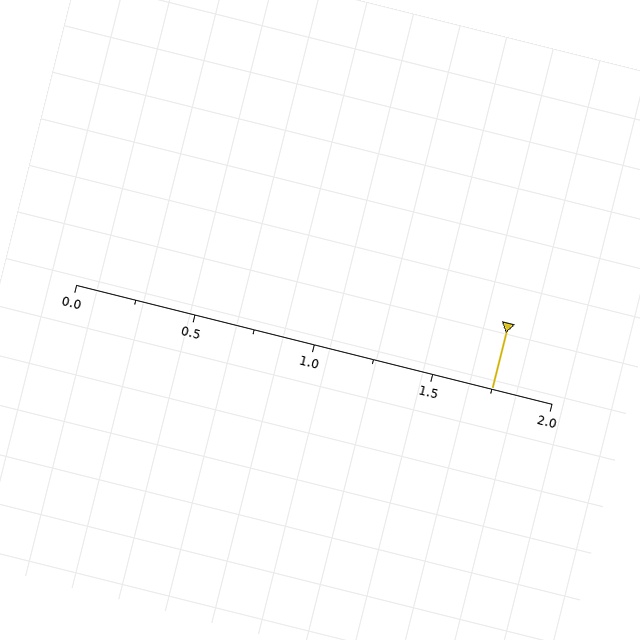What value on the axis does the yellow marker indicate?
The marker indicates approximately 1.75.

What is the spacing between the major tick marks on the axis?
The major ticks are spaced 0.5 apart.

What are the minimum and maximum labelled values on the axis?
The axis runs from 0.0 to 2.0.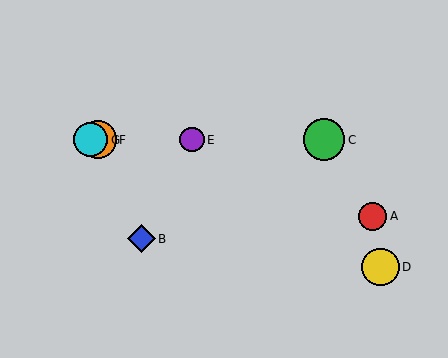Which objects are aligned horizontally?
Objects C, E, F, G are aligned horizontally.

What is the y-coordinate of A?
Object A is at y≈216.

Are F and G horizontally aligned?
Yes, both are at y≈140.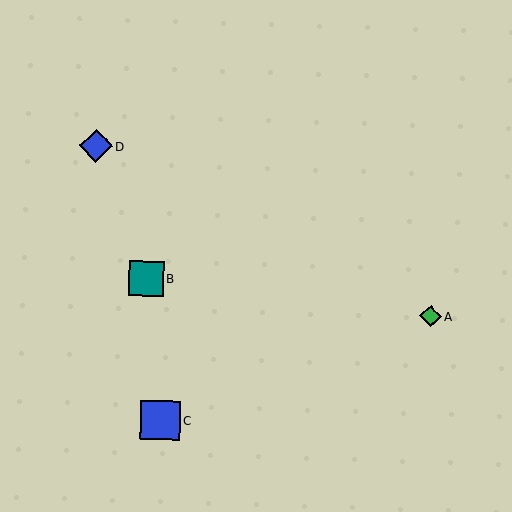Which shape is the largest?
The blue square (labeled C) is the largest.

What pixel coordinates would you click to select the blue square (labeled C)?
Click at (160, 420) to select the blue square C.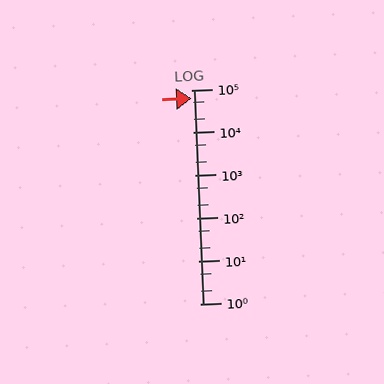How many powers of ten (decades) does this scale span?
The scale spans 5 decades, from 1 to 100000.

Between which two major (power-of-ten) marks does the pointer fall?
The pointer is between 10000 and 100000.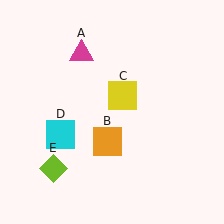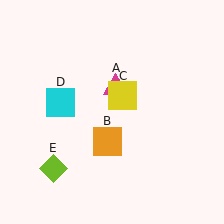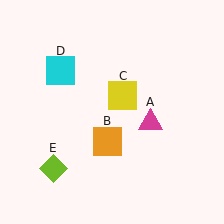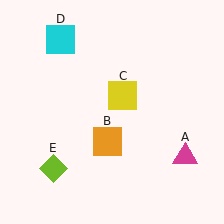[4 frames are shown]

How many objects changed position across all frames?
2 objects changed position: magenta triangle (object A), cyan square (object D).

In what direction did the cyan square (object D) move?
The cyan square (object D) moved up.